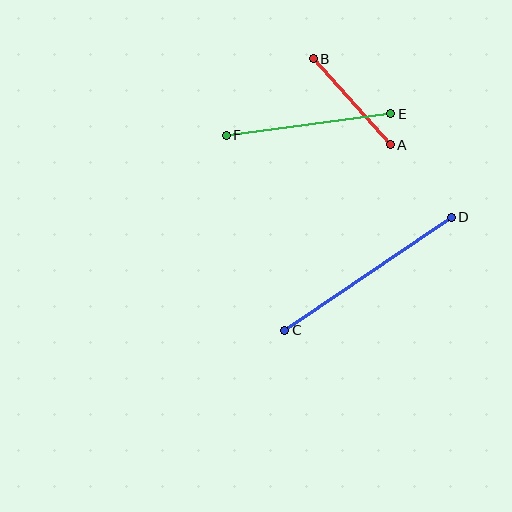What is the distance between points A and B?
The distance is approximately 116 pixels.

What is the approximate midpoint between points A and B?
The midpoint is at approximately (352, 102) pixels.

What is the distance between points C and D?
The distance is approximately 201 pixels.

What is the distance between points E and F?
The distance is approximately 166 pixels.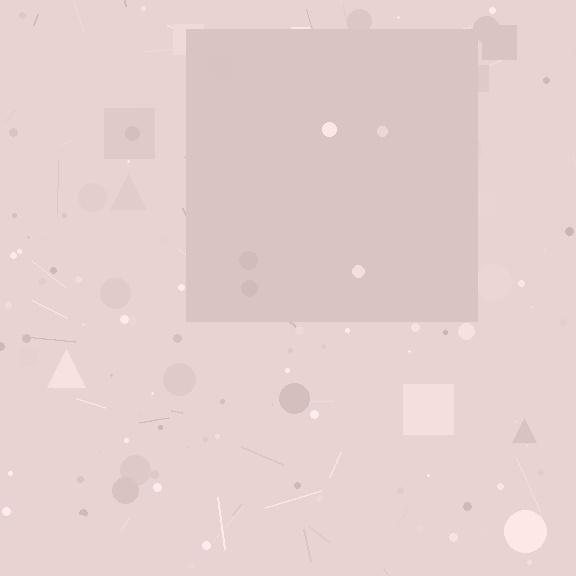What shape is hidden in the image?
A square is hidden in the image.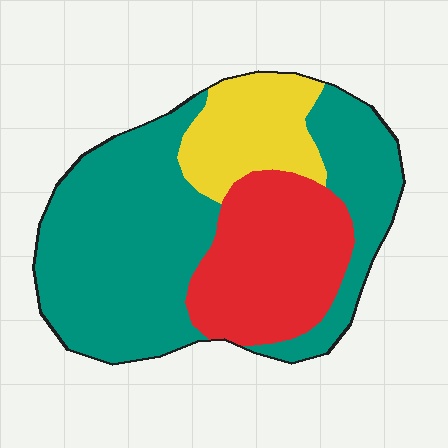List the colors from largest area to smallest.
From largest to smallest: teal, red, yellow.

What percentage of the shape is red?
Red covers roughly 25% of the shape.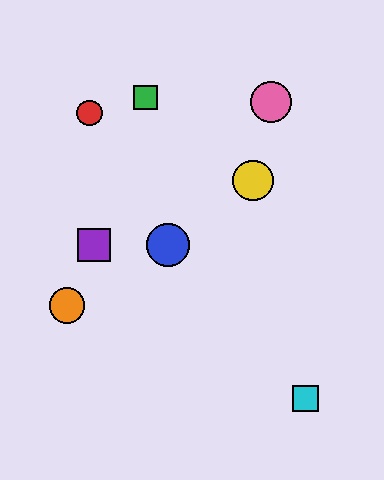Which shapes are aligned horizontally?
The blue circle, the purple square are aligned horizontally.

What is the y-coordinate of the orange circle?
The orange circle is at y≈306.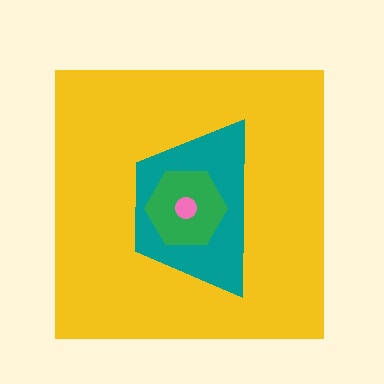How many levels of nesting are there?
4.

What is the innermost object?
The pink circle.